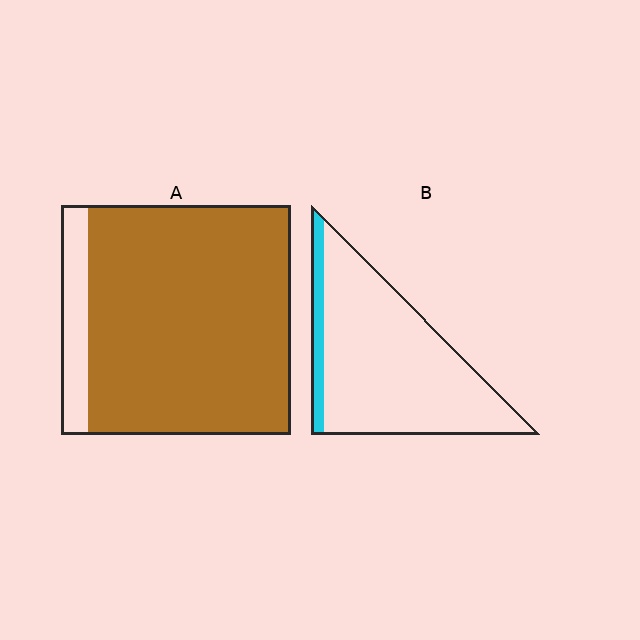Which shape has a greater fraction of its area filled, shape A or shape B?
Shape A.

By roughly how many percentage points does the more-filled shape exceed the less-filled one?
By roughly 75 percentage points (A over B).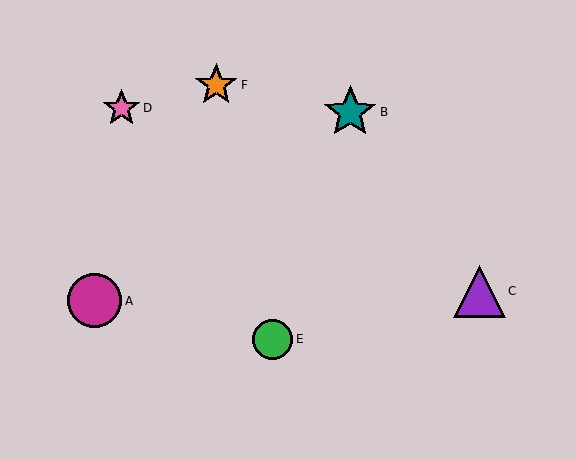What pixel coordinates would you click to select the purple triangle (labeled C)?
Click at (479, 291) to select the purple triangle C.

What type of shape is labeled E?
Shape E is a green circle.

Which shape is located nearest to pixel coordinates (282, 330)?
The green circle (labeled E) at (273, 339) is nearest to that location.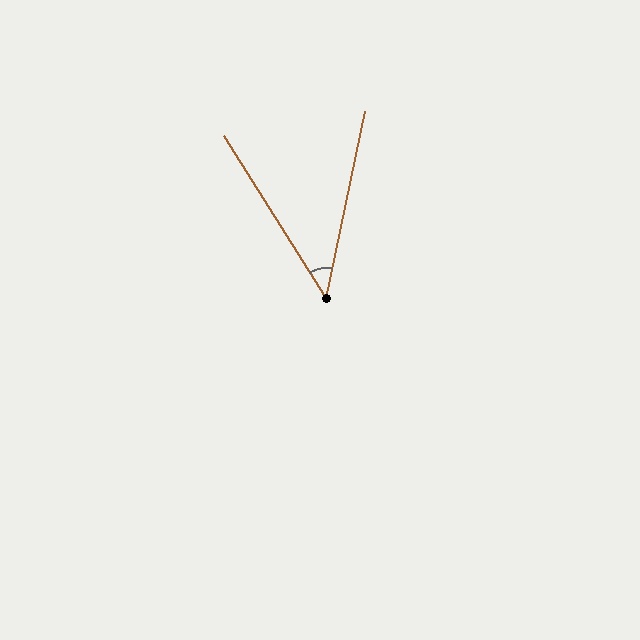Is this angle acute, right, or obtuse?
It is acute.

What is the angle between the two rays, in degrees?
Approximately 44 degrees.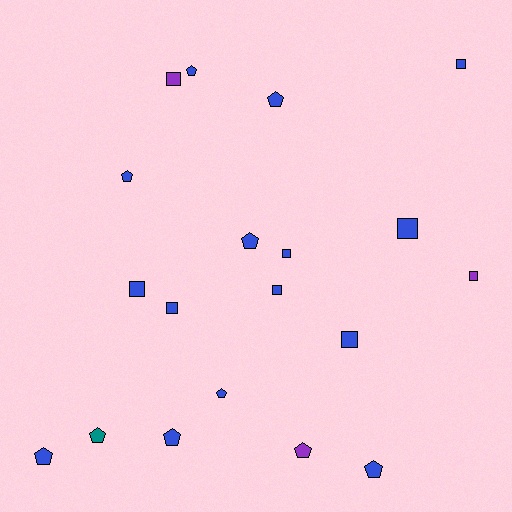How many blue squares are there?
There are 7 blue squares.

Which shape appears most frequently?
Pentagon, with 10 objects.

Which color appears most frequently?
Blue, with 15 objects.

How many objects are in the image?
There are 19 objects.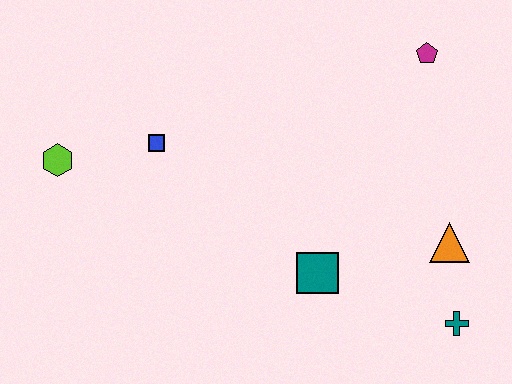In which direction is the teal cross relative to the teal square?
The teal cross is to the right of the teal square.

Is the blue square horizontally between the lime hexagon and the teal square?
Yes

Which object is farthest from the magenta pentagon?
The lime hexagon is farthest from the magenta pentagon.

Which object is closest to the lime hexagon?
The blue square is closest to the lime hexagon.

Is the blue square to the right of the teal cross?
No